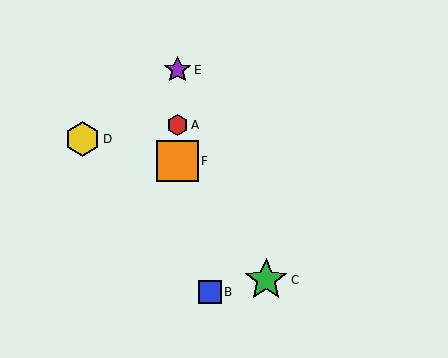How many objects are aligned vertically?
3 objects (A, E, F) are aligned vertically.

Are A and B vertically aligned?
No, A is at x≈177 and B is at x≈210.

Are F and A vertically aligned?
Yes, both are at x≈177.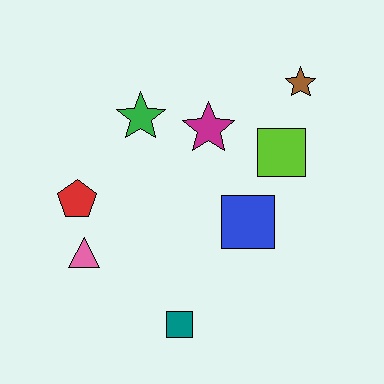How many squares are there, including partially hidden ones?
There are 3 squares.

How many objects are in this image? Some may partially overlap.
There are 8 objects.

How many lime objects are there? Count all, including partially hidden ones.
There is 1 lime object.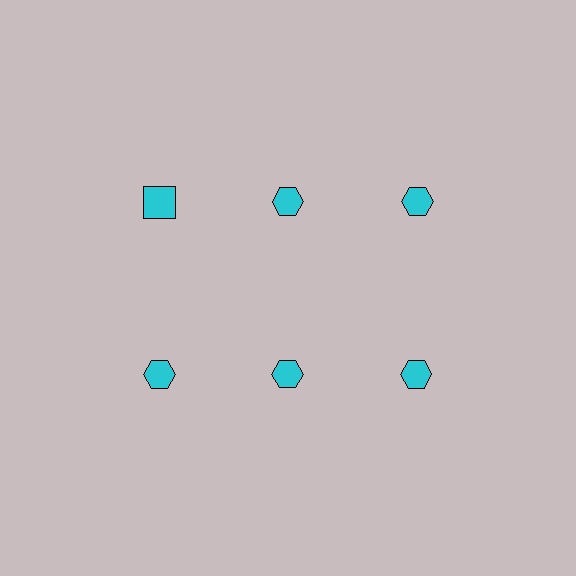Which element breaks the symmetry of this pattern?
The cyan square in the top row, leftmost column breaks the symmetry. All other shapes are cyan hexagons.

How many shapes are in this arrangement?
There are 6 shapes arranged in a grid pattern.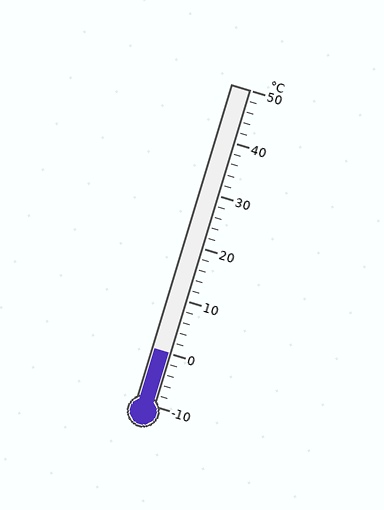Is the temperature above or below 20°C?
The temperature is below 20°C.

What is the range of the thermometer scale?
The thermometer scale ranges from -10°C to 50°C.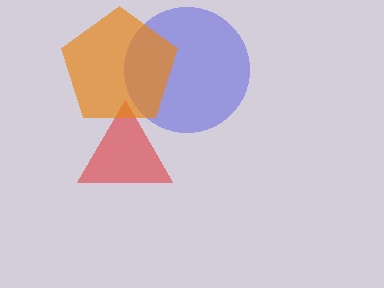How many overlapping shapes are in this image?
There are 3 overlapping shapes in the image.